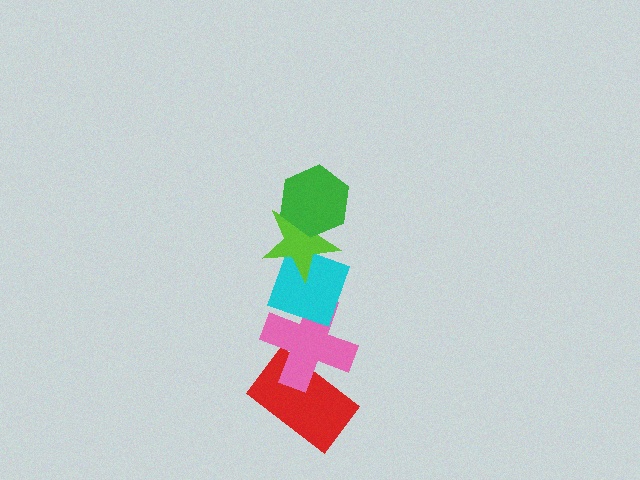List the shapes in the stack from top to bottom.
From top to bottom: the green hexagon, the lime star, the cyan diamond, the pink cross, the red rectangle.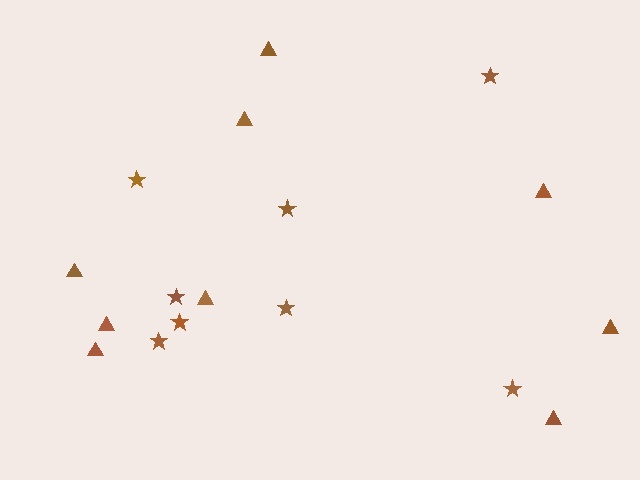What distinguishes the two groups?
There are 2 groups: one group of stars (8) and one group of triangles (9).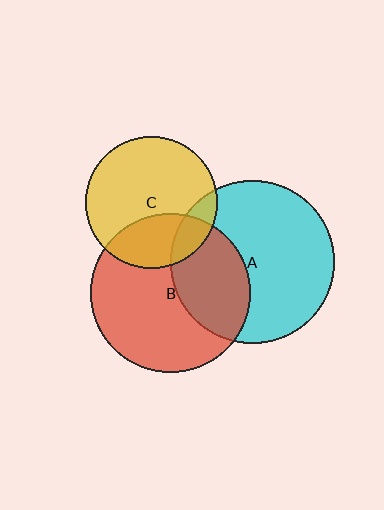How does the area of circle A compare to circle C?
Approximately 1.5 times.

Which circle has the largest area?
Circle A (cyan).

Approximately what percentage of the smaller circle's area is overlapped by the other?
Approximately 15%.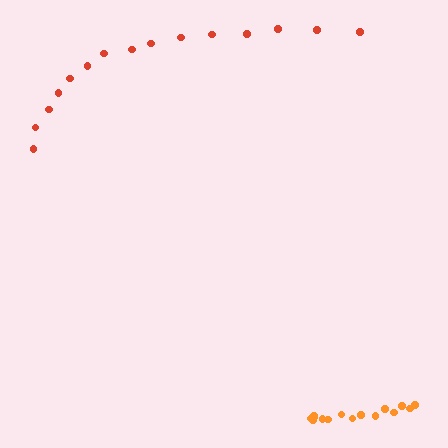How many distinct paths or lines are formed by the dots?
There are 2 distinct paths.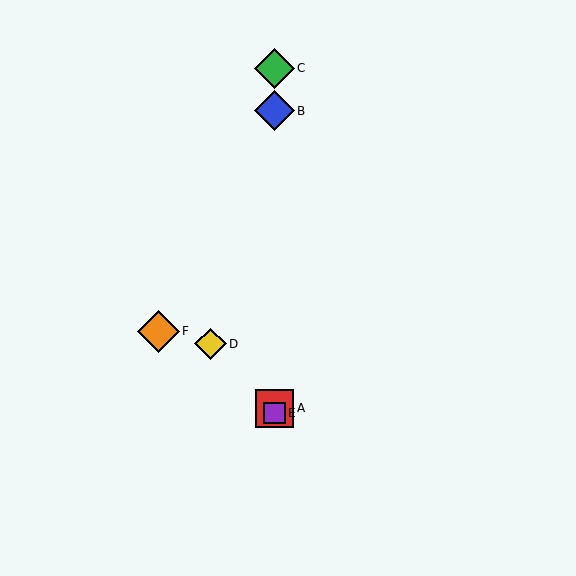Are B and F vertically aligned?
No, B is at x≈275 and F is at x≈158.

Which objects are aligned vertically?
Objects A, B, C, E are aligned vertically.